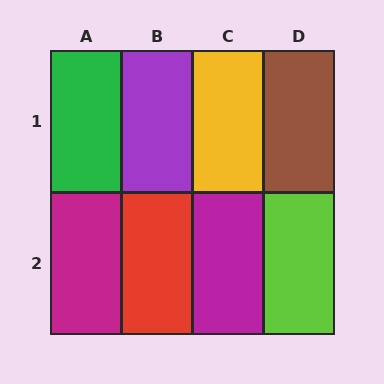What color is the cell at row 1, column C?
Yellow.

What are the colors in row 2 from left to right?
Magenta, red, magenta, lime.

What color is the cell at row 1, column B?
Purple.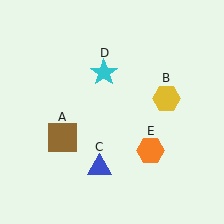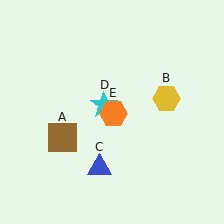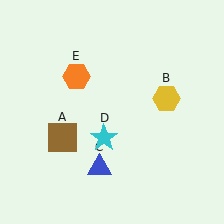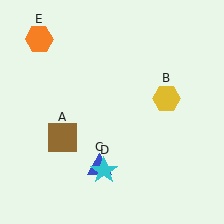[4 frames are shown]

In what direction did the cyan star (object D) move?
The cyan star (object D) moved down.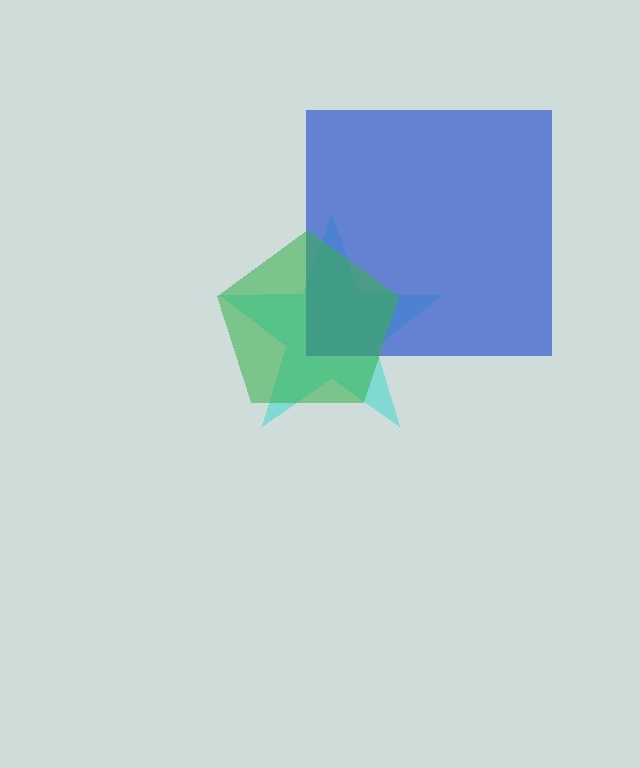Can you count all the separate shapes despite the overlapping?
Yes, there are 3 separate shapes.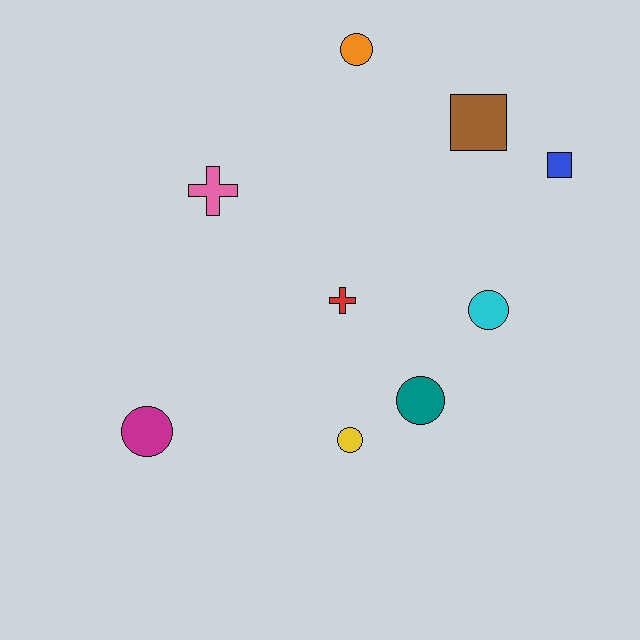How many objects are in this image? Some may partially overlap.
There are 9 objects.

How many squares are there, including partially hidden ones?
There are 2 squares.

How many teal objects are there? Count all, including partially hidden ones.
There is 1 teal object.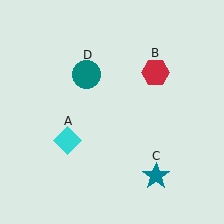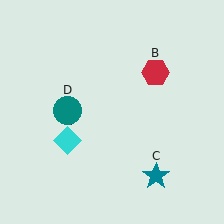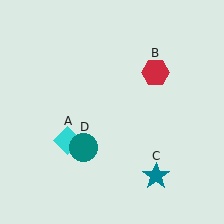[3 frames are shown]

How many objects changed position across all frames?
1 object changed position: teal circle (object D).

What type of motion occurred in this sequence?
The teal circle (object D) rotated counterclockwise around the center of the scene.